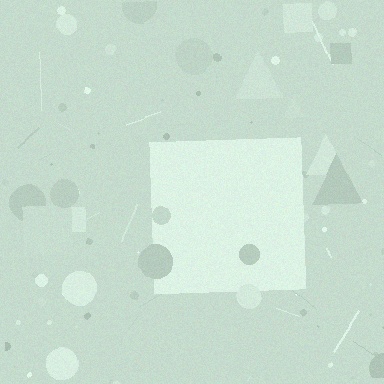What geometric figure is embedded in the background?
A square is embedded in the background.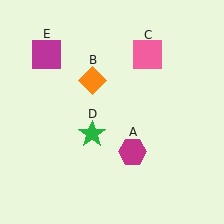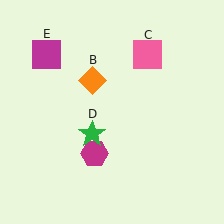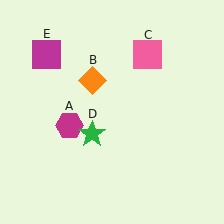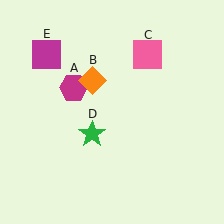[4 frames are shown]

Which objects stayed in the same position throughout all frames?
Orange diamond (object B) and pink square (object C) and green star (object D) and magenta square (object E) remained stationary.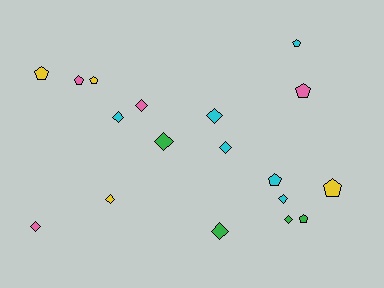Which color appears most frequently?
Cyan, with 6 objects.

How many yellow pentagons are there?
There are 3 yellow pentagons.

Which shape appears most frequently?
Diamond, with 10 objects.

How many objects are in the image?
There are 18 objects.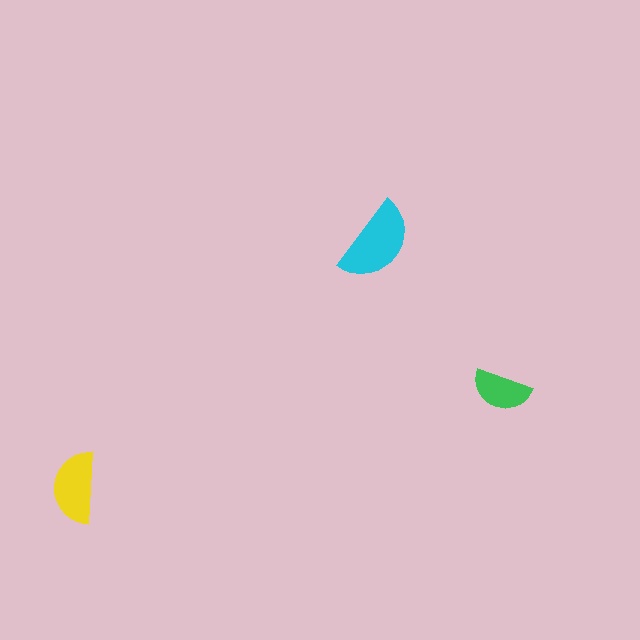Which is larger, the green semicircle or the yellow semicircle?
The yellow one.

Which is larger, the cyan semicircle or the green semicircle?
The cyan one.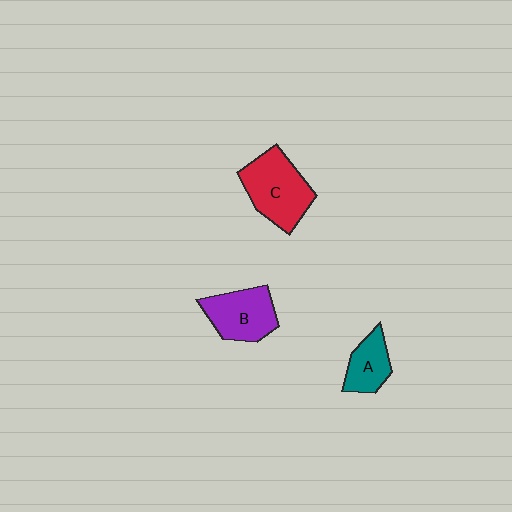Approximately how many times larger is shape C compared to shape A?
Approximately 1.8 times.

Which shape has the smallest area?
Shape A (teal).